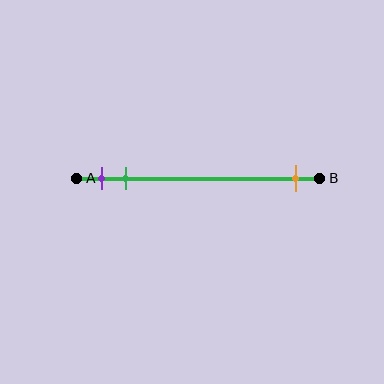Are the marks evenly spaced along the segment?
No, the marks are not evenly spaced.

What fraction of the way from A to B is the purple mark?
The purple mark is approximately 10% (0.1) of the way from A to B.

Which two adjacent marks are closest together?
The purple and green marks are the closest adjacent pair.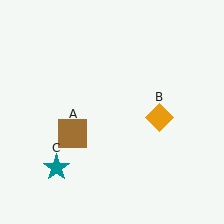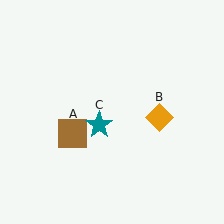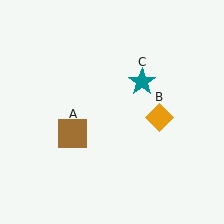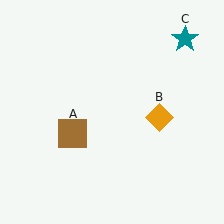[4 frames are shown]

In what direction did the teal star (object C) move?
The teal star (object C) moved up and to the right.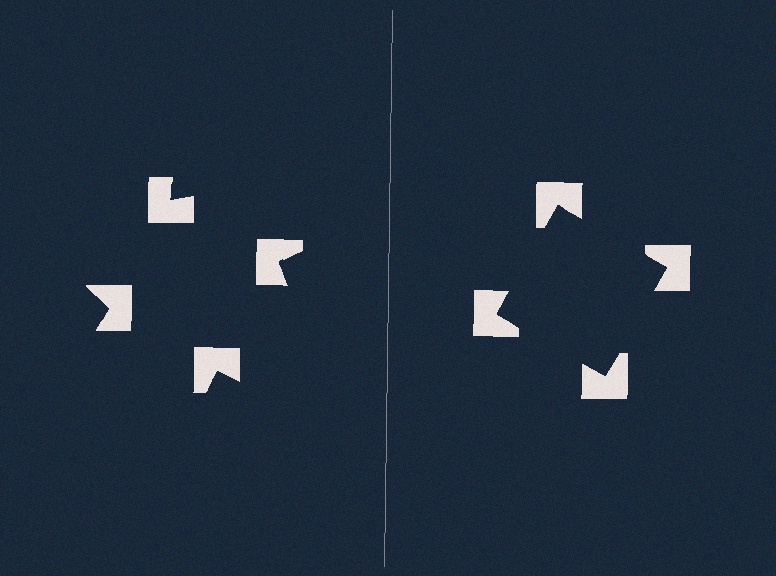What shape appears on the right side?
An illusory square.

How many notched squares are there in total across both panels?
8 — 4 on each side.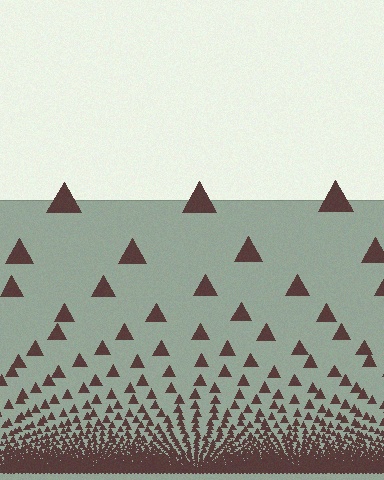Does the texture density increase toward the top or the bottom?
Density increases toward the bottom.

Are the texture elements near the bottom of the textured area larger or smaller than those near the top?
Smaller. The gradient is inverted — elements near the bottom are smaller and denser.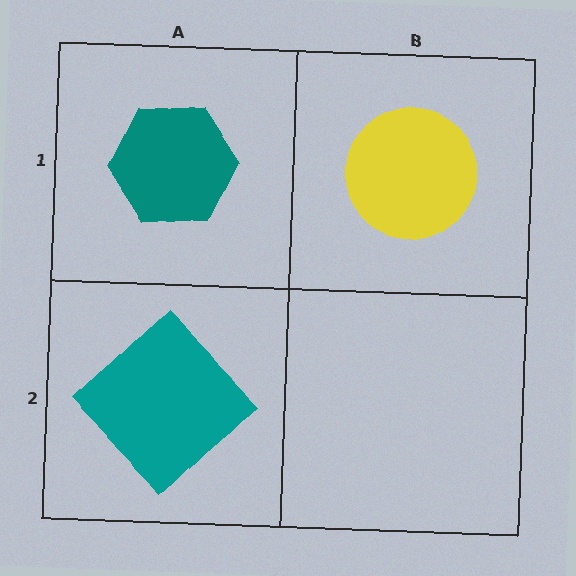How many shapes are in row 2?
1 shape.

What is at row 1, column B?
A yellow circle.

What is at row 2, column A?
A teal diamond.